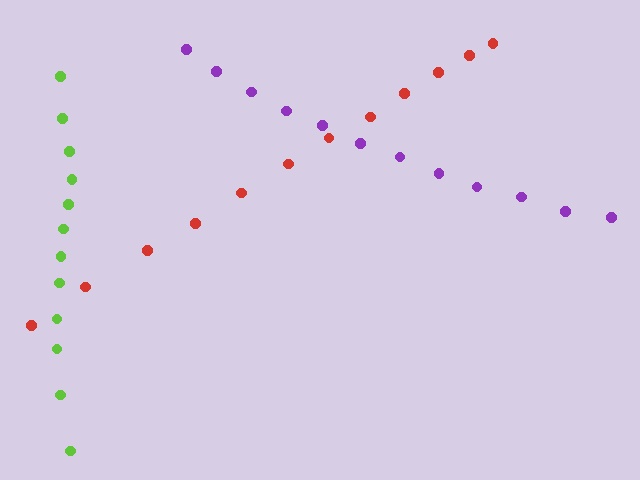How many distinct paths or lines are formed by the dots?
There are 3 distinct paths.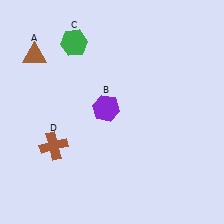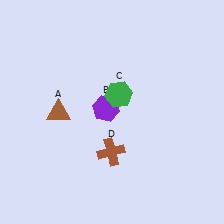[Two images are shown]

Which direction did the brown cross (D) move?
The brown cross (D) moved right.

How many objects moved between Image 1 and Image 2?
3 objects moved between the two images.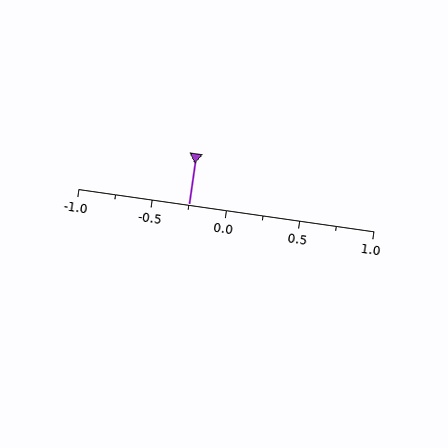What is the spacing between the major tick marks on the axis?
The major ticks are spaced 0.5 apart.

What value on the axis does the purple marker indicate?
The marker indicates approximately -0.25.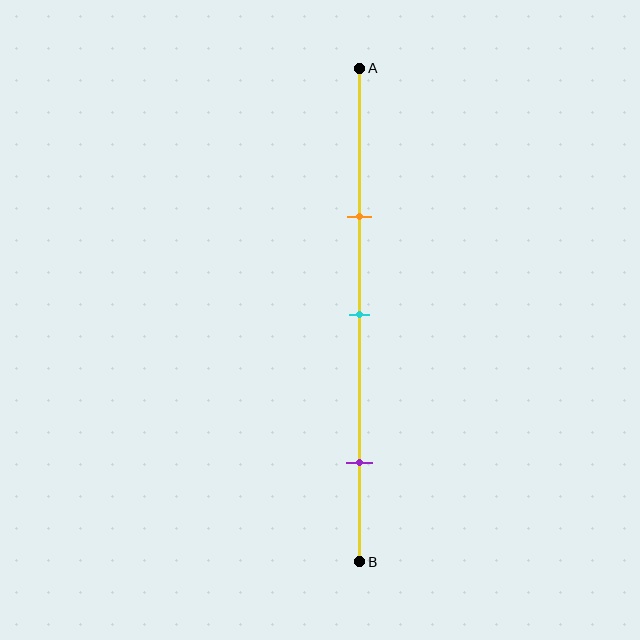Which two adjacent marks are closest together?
The orange and cyan marks are the closest adjacent pair.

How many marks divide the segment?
There are 3 marks dividing the segment.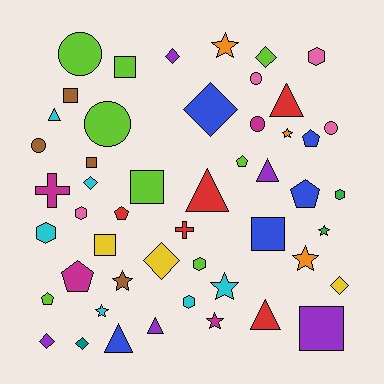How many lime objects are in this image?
There are 8 lime objects.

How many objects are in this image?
There are 50 objects.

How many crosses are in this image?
There are 2 crosses.